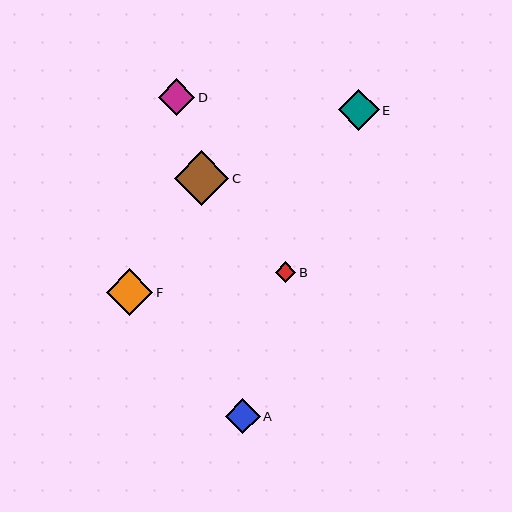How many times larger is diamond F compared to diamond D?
Diamond F is approximately 1.3 times the size of diamond D.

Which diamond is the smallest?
Diamond B is the smallest with a size of approximately 21 pixels.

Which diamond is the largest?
Diamond C is the largest with a size of approximately 54 pixels.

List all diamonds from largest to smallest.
From largest to smallest: C, F, E, D, A, B.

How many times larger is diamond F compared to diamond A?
Diamond F is approximately 1.3 times the size of diamond A.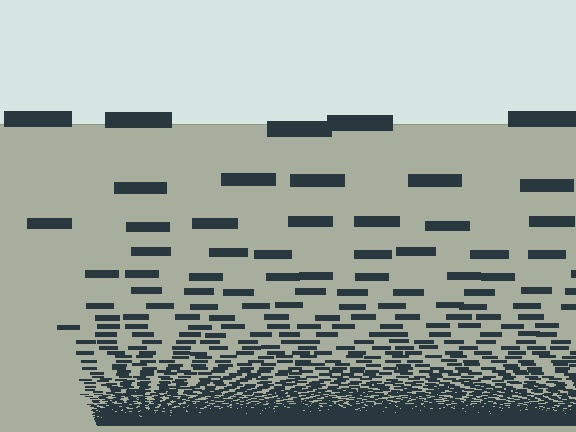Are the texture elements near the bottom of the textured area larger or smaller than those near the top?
Smaller. The gradient is inverted — elements near the bottom are smaller and denser.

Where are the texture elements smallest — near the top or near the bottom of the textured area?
Near the bottom.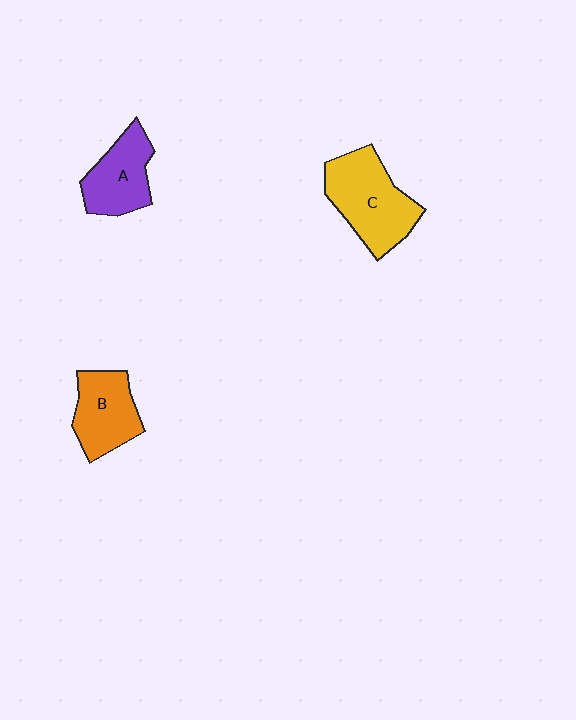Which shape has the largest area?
Shape C (yellow).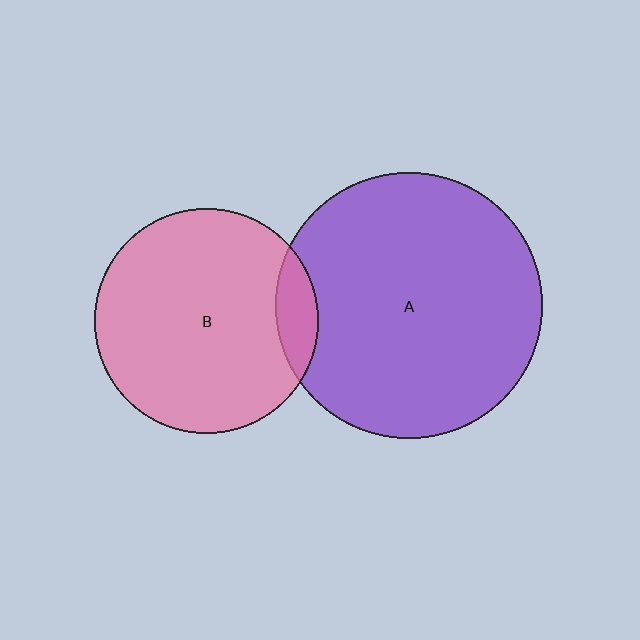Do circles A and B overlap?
Yes.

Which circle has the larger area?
Circle A (purple).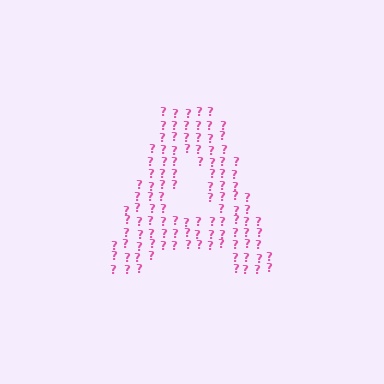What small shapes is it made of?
It is made of small question marks.